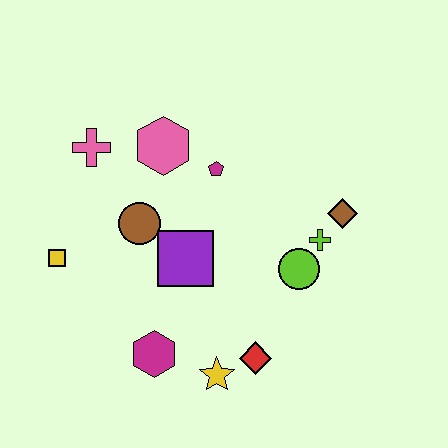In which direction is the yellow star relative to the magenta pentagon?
The yellow star is below the magenta pentagon.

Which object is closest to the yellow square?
The brown circle is closest to the yellow square.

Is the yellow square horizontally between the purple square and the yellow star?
No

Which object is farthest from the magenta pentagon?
The yellow star is farthest from the magenta pentagon.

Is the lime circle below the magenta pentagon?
Yes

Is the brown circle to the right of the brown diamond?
No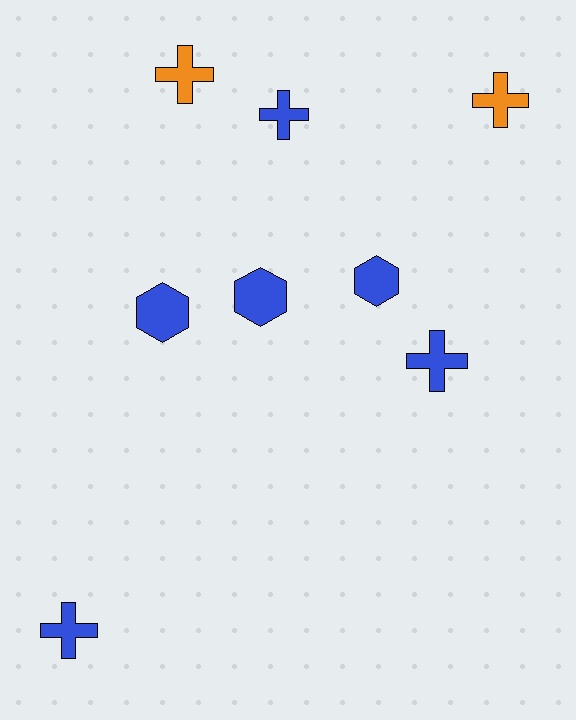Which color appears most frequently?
Blue, with 6 objects.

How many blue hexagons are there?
There are 3 blue hexagons.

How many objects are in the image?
There are 8 objects.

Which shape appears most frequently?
Cross, with 5 objects.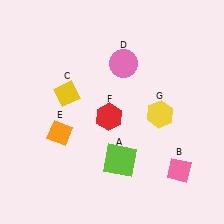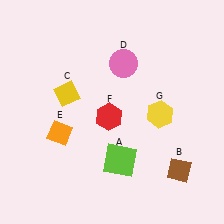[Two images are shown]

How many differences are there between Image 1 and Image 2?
There is 1 difference between the two images.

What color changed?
The diamond (B) changed from pink in Image 1 to brown in Image 2.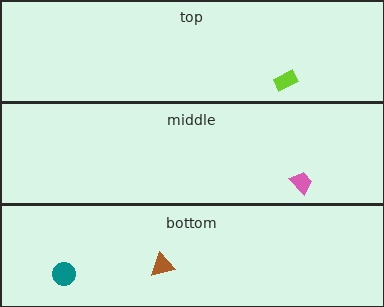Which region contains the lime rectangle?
The top region.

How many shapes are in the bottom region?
2.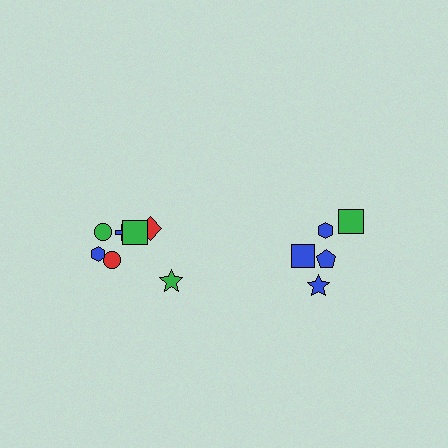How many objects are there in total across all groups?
There are 12 objects.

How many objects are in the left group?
There are 7 objects.